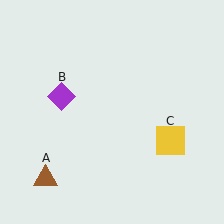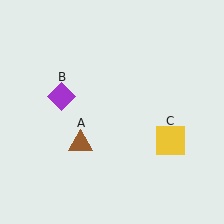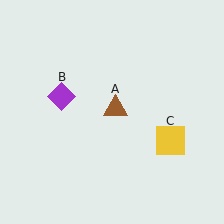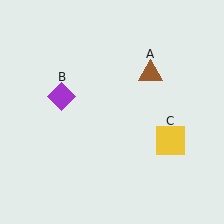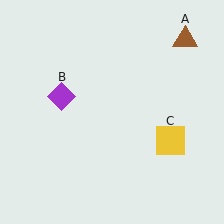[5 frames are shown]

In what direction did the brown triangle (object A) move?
The brown triangle (object A) moved up and to the right.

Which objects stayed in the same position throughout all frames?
Purple diamond (object B) and yellow square (object C) remained stationary.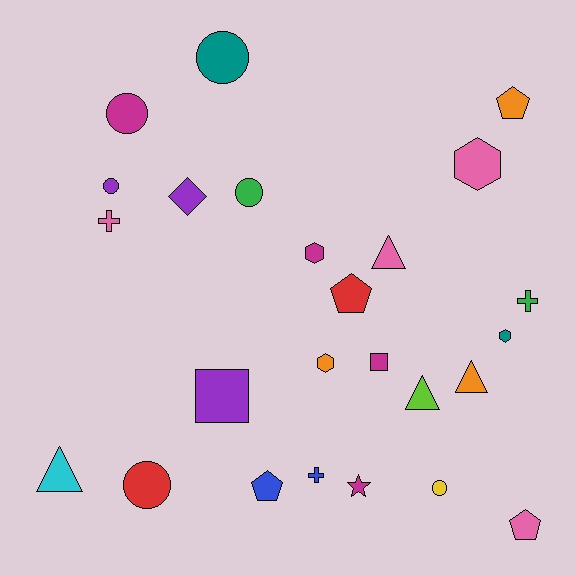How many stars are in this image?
There is 1 star.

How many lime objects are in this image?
There is 1 lime object.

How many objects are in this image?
There are 25 objects.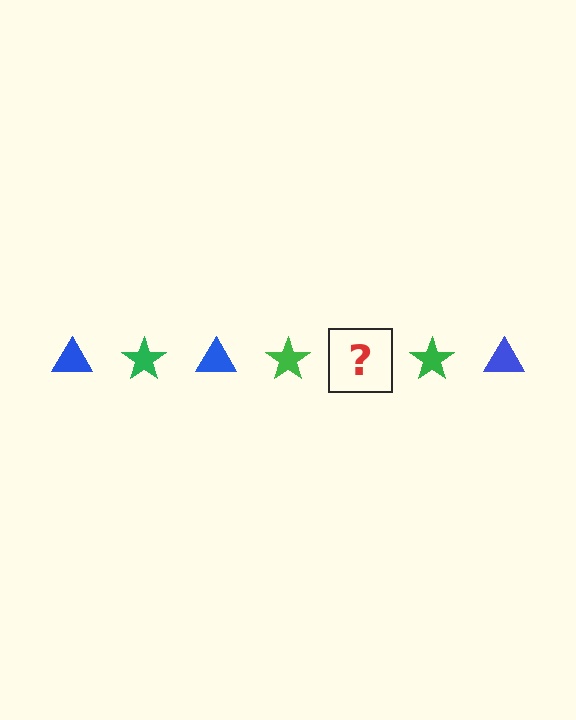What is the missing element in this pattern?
The missing element is a blue triangle.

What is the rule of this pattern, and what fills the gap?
The rule is that the pattern alternates between blue triangle and green star. The gap should be filled with a blue triangle.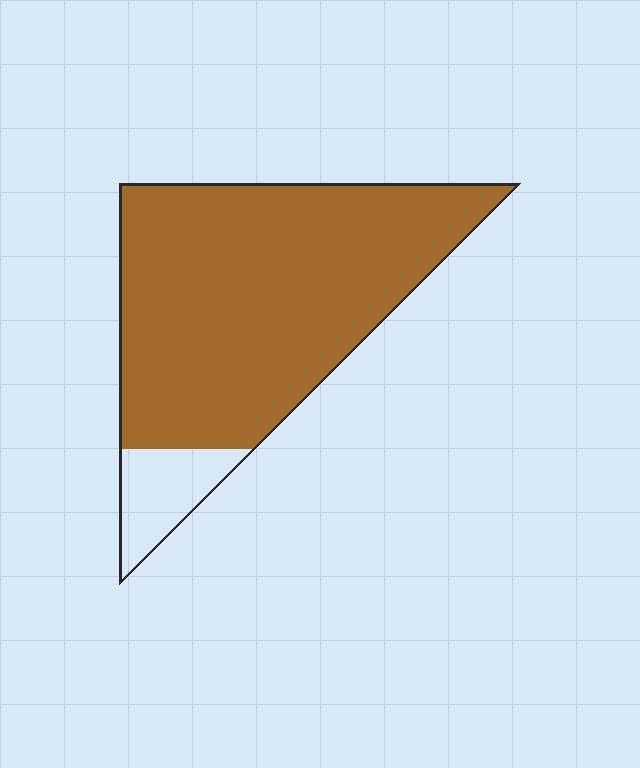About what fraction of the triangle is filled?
About seven eighths (7/8).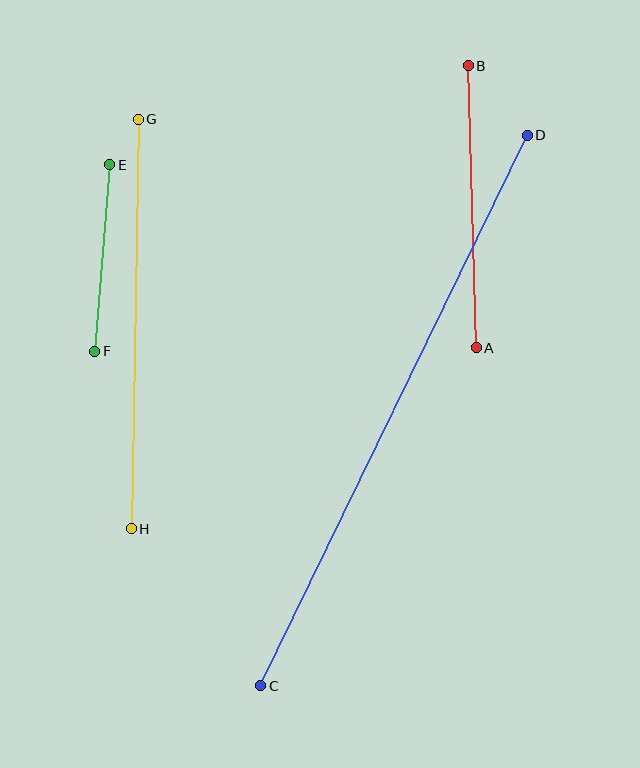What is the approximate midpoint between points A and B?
The midpoint is at approximately (472, 207) pixels.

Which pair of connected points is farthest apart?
Points C and D are farthest apart.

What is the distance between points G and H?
The distance is approximately 410 pixels.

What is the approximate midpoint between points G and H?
The midpoint is at approximately (135, 324) pixels.